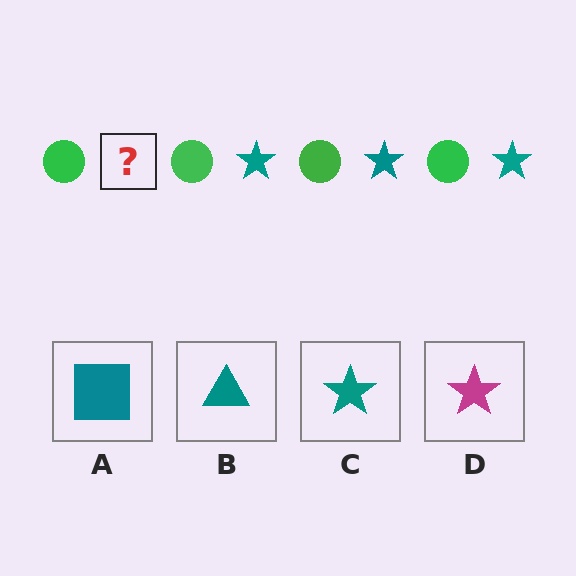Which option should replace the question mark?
Option C.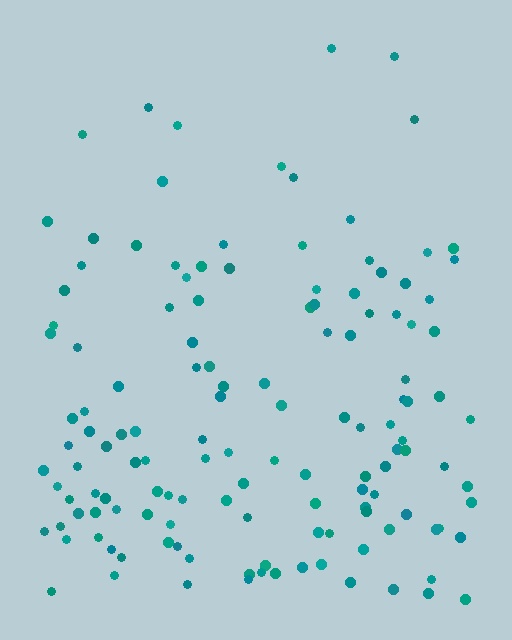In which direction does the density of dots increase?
From top to bottom, with the bottom side densest.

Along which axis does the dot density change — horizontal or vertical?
Vertical.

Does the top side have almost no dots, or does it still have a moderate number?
Still a moderate number, just noticeably fewer than the bottom.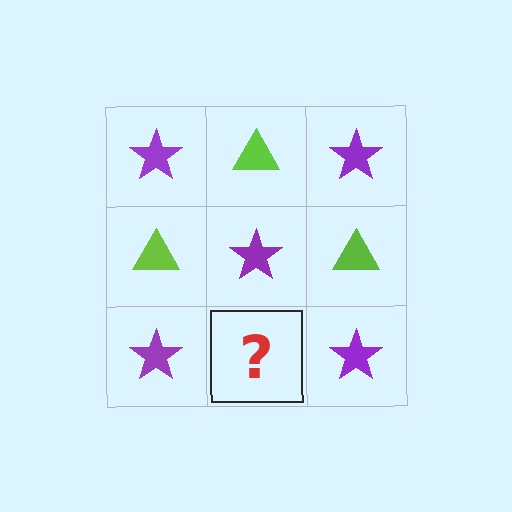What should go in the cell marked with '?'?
The missing cell should contain a lime triangle.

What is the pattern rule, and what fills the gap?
The rule is that it alternates purple star and lime triangle in a checkerboard pattern. The gap should be filled with a lime triangle.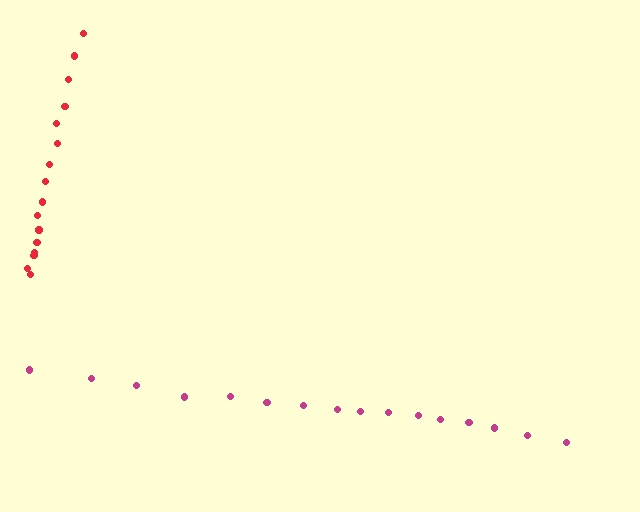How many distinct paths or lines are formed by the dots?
There are 2 distinct paths.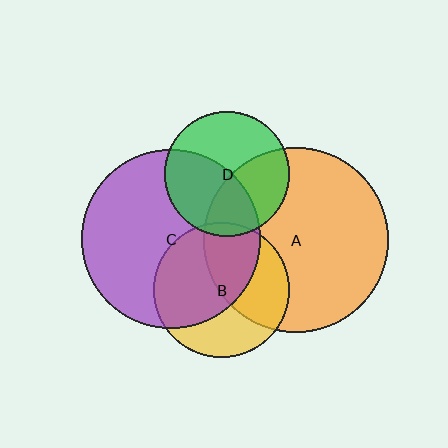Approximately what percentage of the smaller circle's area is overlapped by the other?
Approximately 20%.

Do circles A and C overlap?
Yes.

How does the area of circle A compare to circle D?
Approximately 2.2 times.